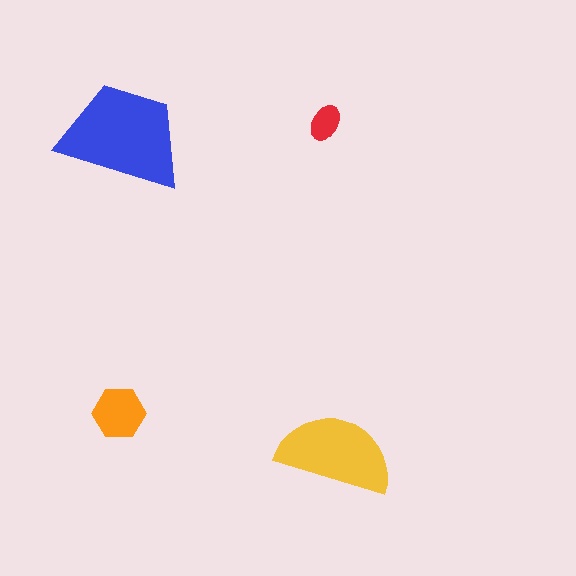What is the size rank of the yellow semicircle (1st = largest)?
2nd.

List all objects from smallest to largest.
The red ellipse, the orange hexagon, the yellow semicircle, the blue trapezoid.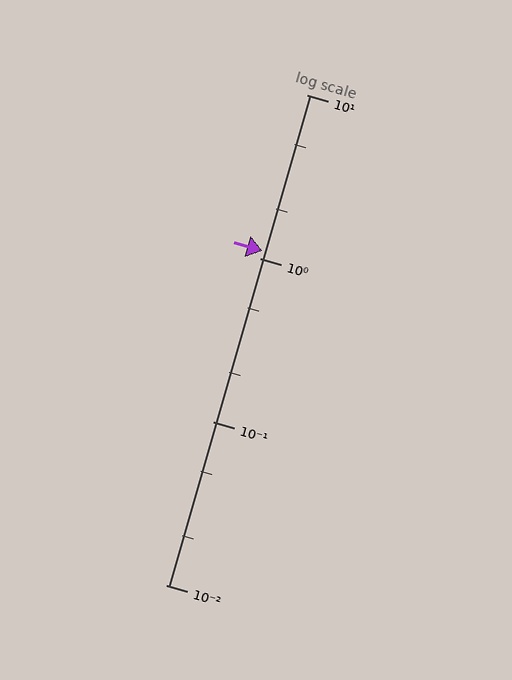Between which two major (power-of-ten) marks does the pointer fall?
The pointer is between 1 and 10.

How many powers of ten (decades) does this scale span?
The scale spans 3 decades, from 0.01 to 10.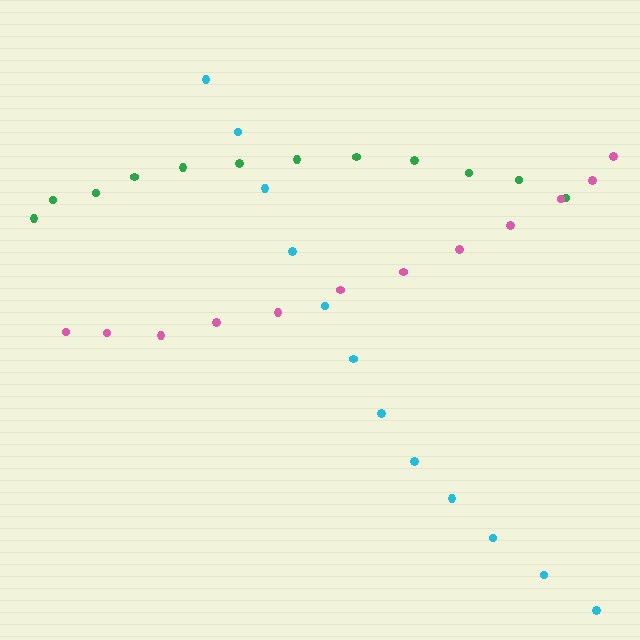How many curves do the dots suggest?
There are 3 distinct paths.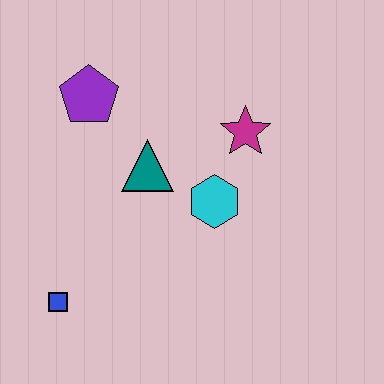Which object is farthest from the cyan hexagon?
The blue square is farthest from the cyan hexagon.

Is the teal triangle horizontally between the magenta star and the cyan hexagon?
No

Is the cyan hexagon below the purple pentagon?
Yes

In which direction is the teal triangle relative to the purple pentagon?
The teal triangle is below the purple pentagon.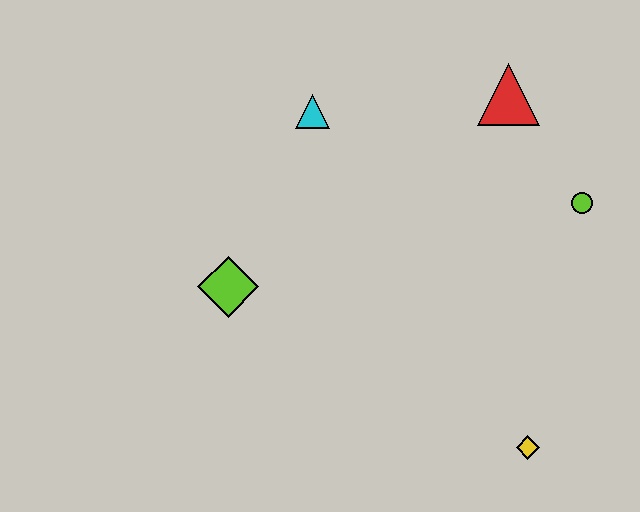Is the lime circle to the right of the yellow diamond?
Yes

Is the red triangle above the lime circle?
Yes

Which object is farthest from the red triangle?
The yellow diamond is farthest from the red triangle.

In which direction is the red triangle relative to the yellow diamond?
The red triangle is above the yellow diamond.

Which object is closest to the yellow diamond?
The lime circle is closest to the yellow diamond.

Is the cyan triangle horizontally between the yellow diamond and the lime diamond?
Yes